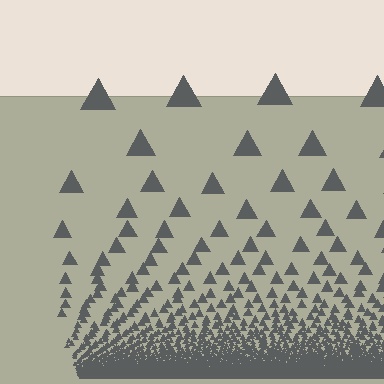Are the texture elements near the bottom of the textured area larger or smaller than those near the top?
Smaller. The gradient is inverted — elements near the bottom are smaller and denser.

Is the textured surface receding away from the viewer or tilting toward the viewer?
The surface appears to tilt toward the viewer. Texture elements get larger and sparser toward the top.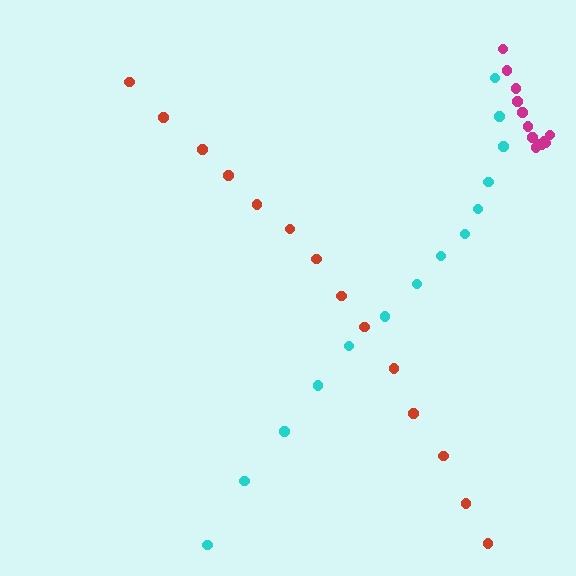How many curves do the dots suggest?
There are 3 distinct paths.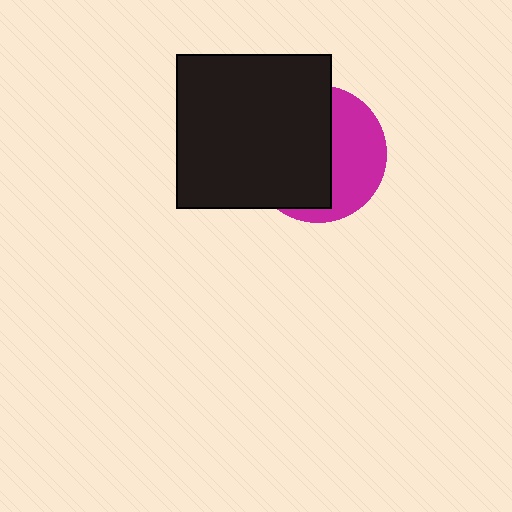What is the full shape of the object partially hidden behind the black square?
The partially hidden object is a magenta circle.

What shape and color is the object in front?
The object in front is a black square.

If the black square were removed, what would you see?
You would see the complete magenta circle.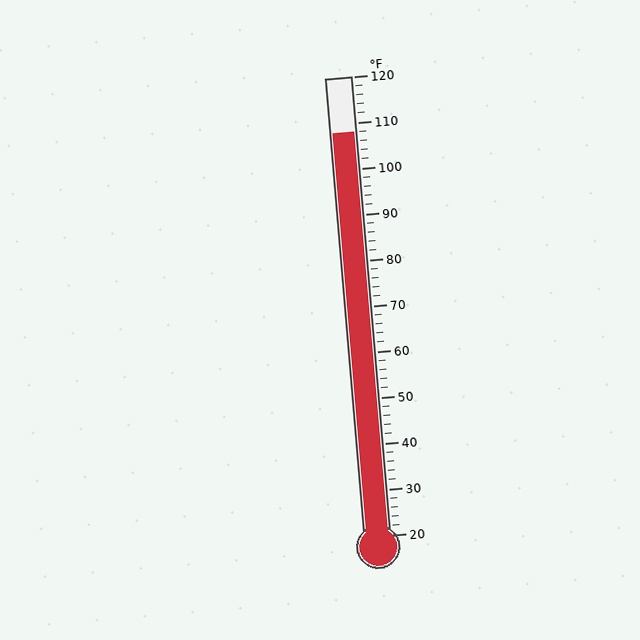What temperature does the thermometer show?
The thermometer shows approximately 108°F.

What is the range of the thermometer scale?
The thermometer scale ranges from 20°F to 120°F.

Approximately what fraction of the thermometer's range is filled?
The thermometer is filled to approximately 90% of its range.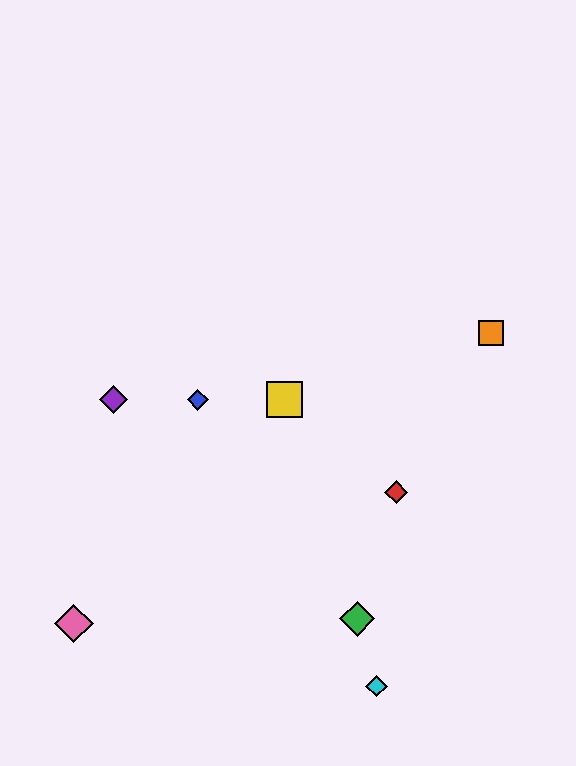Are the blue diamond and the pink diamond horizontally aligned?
No, the blue diamond is at y≈400 and the pink diamond is at y≈624.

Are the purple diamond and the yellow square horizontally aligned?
Yes, both are at y≈400.